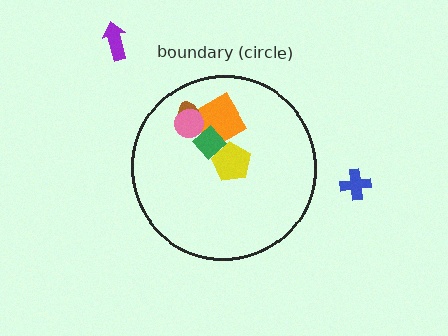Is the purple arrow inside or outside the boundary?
Outside.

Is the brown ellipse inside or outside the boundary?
Inside.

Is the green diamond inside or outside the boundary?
Inside.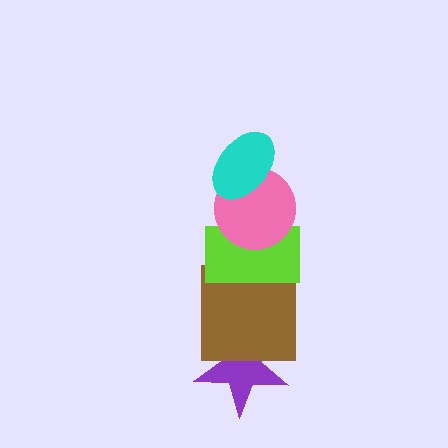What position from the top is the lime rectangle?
The lime rectangle is 3rd from the top.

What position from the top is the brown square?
The brown square is 4th from the top.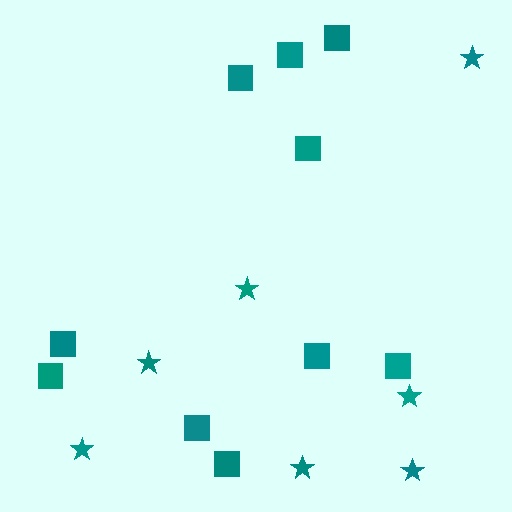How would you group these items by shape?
There are 2 groups: one group of stars (7) and one group of squares (10).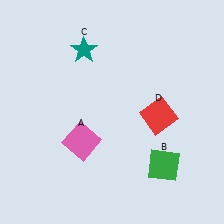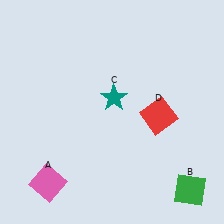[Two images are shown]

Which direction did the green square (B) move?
The green square (B) moved right.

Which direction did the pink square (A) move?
The pink square (A) moved down.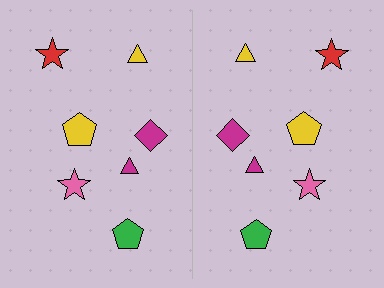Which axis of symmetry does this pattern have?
The pattern has a vertical axis of symmetry running through the center of the image.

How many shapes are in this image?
There are 14 shapes in this image.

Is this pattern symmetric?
Yes, this pattern has bilateral (reflection) symmetry.